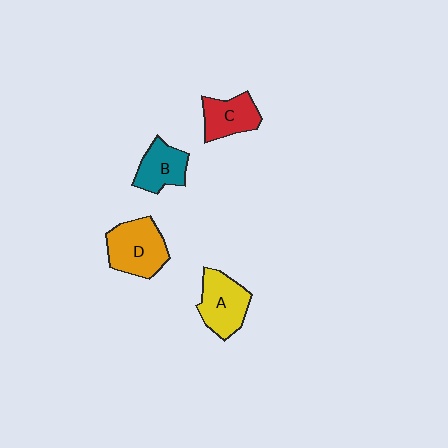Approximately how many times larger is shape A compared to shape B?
Approximately 1.2 times.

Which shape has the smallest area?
Shape C (red).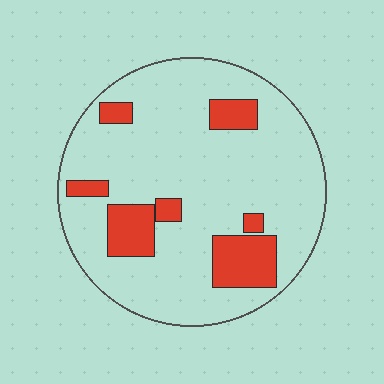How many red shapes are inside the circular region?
7.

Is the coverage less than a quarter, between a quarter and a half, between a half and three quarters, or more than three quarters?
Less than a quarter.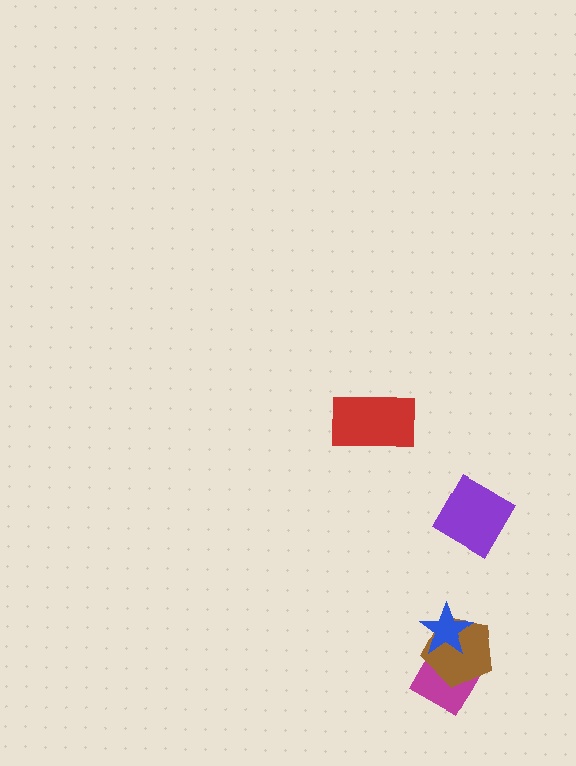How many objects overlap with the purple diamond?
0 objects overlap with the purple diamond.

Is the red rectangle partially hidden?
No, no other shape covers it.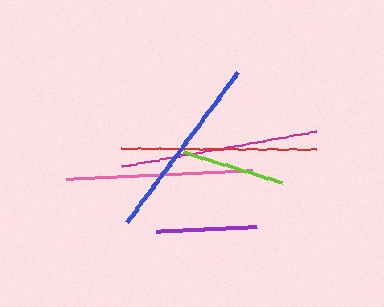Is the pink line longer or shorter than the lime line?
The pink line is longer than the lime line.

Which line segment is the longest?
The magenta line is the longest at approximately 198 pixels.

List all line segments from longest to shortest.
From longest to shortest: magenta, red, blue, pink, lime, purple.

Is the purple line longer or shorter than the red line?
The red line is longer than the purple line.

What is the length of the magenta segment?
The magenta segment is approximately 198 pixels long.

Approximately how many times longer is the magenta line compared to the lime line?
The magenta line is approximately 1.9 times the length of the lime line.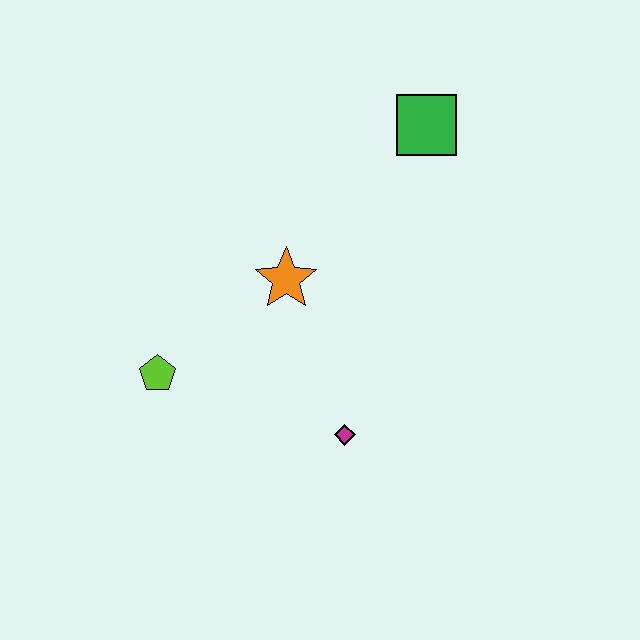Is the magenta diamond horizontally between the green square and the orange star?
Yes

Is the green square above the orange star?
Yes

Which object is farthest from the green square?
The lime pentagon is farthest from the green square.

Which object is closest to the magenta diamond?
The orange star is closest to the magenta diamond.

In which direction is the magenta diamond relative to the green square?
The magenta diamond is below the green square.